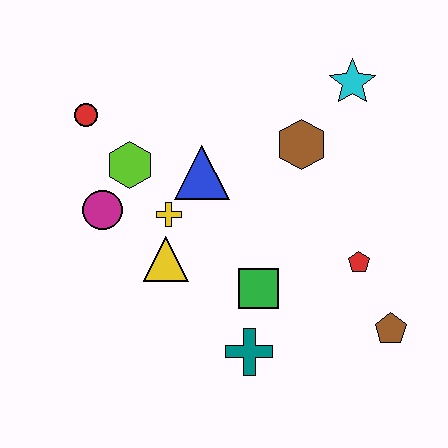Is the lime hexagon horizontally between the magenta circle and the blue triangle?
Yes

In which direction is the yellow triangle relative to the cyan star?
The yellow triangle is to the left of the cyan star.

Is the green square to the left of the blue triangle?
No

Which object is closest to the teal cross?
The green square is closest to the teal cross.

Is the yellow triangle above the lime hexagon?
No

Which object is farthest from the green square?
The red circle is farthest from the green square.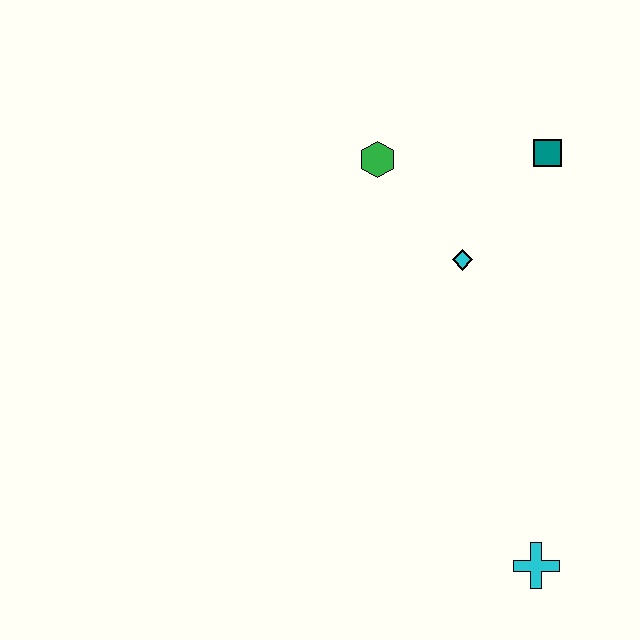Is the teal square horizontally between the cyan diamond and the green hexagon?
No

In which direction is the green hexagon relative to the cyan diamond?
The green hexagon is above the cyan diamond.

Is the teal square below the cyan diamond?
No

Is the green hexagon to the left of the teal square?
Yes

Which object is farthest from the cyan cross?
The green hexagon is farthest from the cyan cross.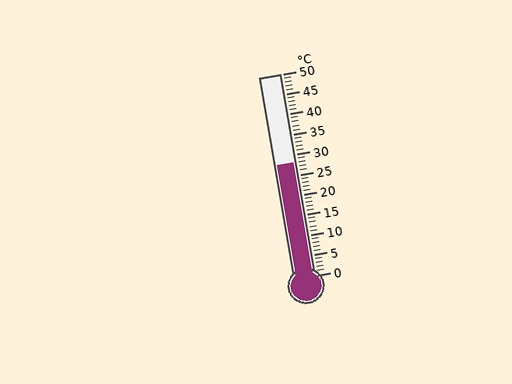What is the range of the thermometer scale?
The thermometer scale ranges from 0°C to 50°C.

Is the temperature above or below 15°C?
The temperature is above 15°C.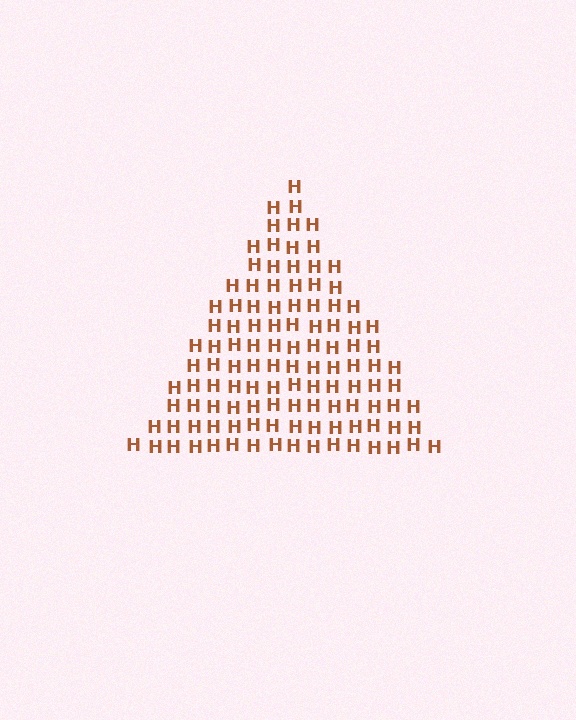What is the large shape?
The large shape is a triangle.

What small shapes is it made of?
It is made of small letter H's.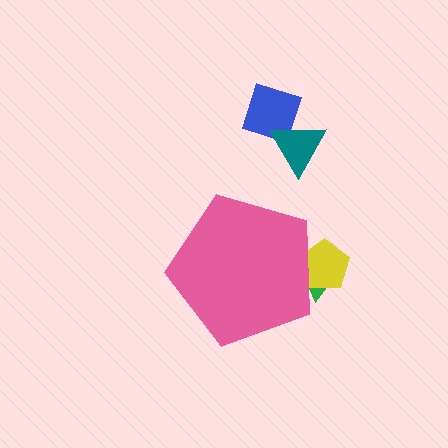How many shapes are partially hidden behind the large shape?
2 shapes are partially hidden.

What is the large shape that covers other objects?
A pink pentagon.